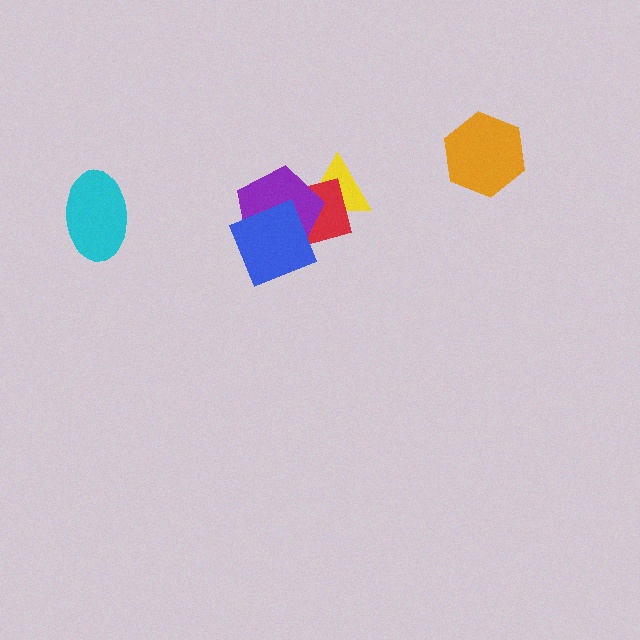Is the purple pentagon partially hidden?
Yes, it is partially covered by another shape.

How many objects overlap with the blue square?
2 objects overlap with the blue square.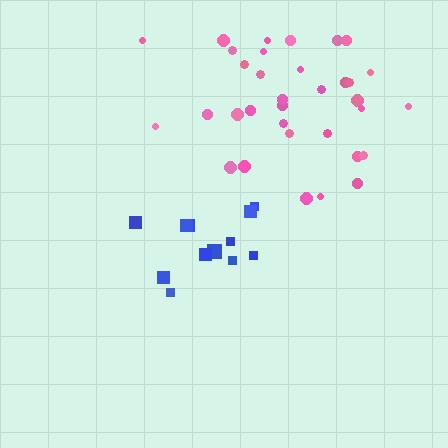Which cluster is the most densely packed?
Blue.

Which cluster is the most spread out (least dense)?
Pink.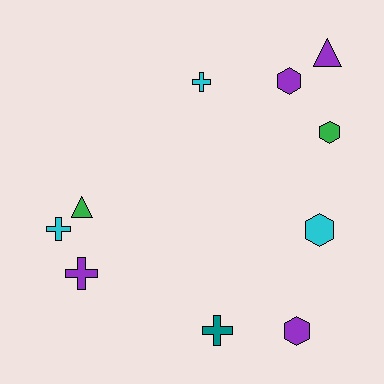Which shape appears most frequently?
Cross, with 4 objects.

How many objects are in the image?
There are 10 objects.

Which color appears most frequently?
Purple, with 4 objects.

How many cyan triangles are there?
There are no cyan triangles.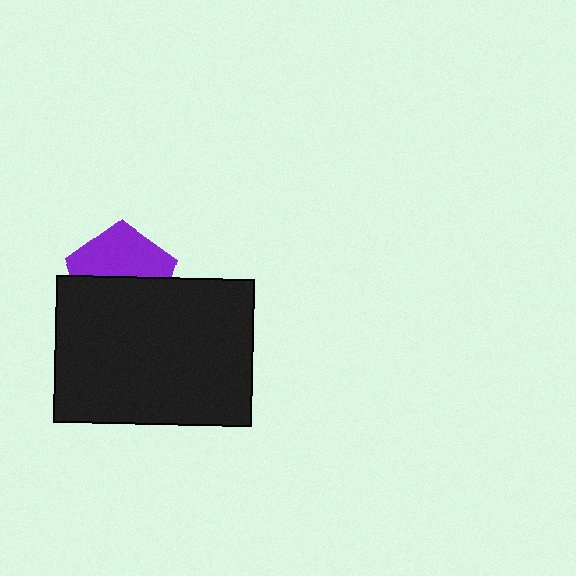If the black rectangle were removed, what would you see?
You would see the complete purple pentagon.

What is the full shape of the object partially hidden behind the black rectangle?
The partially hidden object is a purple pentagon.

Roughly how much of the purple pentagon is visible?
About half of it is visible (roughly 48%).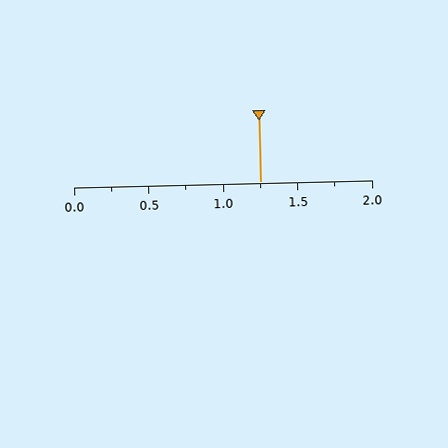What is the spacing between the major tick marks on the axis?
The major ticks are spaced 0.5 apart.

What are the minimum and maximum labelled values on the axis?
The axis runs from 0.0 to 2.0.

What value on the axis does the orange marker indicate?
The marker indicates approximately 1.25.